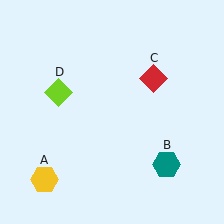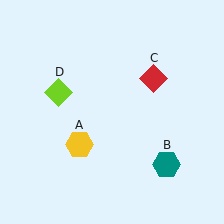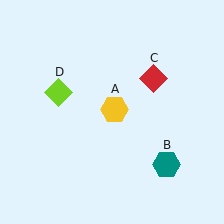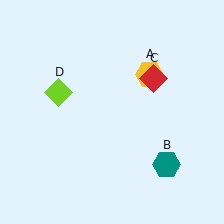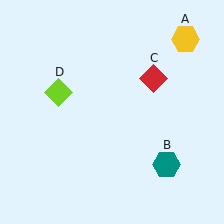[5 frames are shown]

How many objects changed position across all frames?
1 object changed position: yellow hexagon (object A).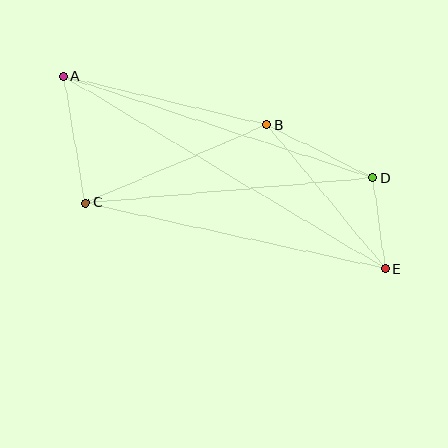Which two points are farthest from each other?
Points A and E are farthest from each other.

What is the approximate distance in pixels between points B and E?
The distance between B and E is approximately 186 pixels.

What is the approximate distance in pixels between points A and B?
The distance between A and B is approximately 209 pixels.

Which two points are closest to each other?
Points D and E are closest to each other.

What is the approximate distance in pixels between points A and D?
The distance between A and D is approximately 326 pixels.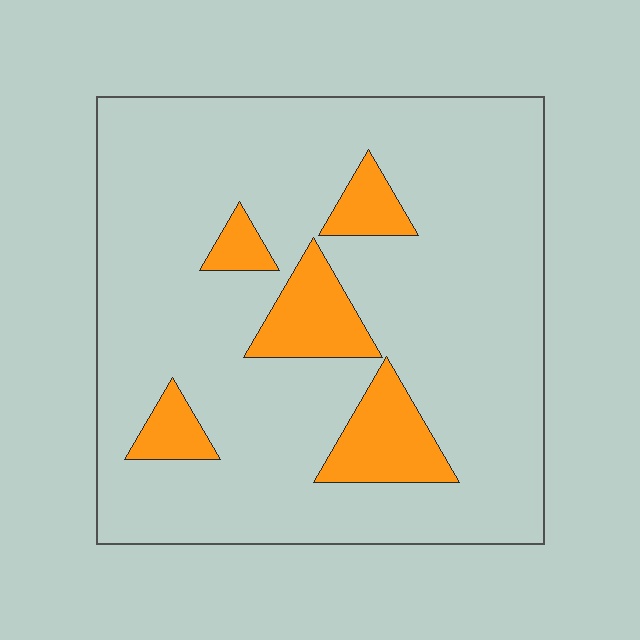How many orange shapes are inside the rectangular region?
5.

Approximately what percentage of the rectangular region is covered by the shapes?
Approximately 15%.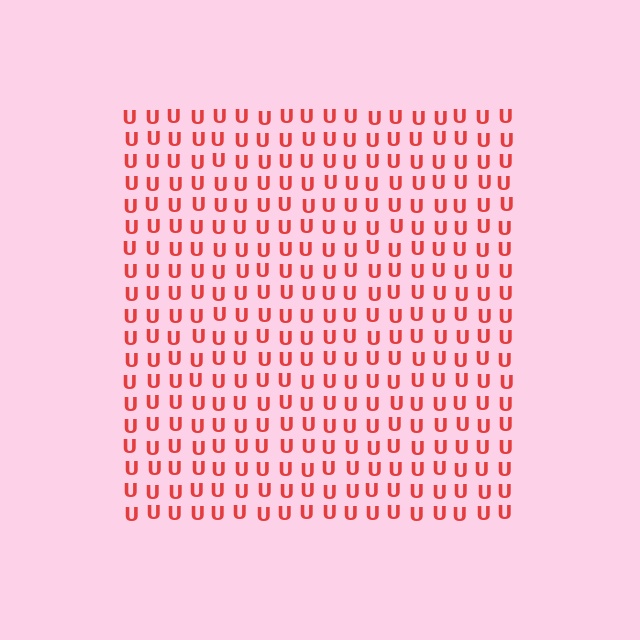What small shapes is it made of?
It is made of small letter U's.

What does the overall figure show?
The overall figure shows a square.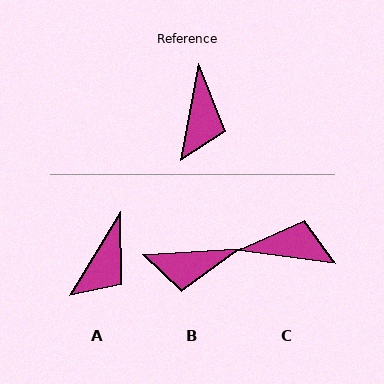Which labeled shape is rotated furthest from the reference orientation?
C, about 93 degrees away.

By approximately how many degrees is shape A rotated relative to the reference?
Approximately 21 degrees clockwise.